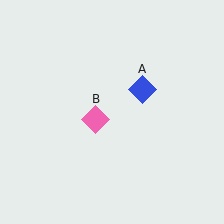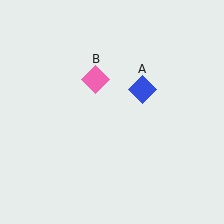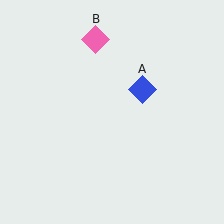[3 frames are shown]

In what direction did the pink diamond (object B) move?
The pink diamond (object B) moved up.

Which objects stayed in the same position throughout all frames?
Blue diamond (object A) remained stationary.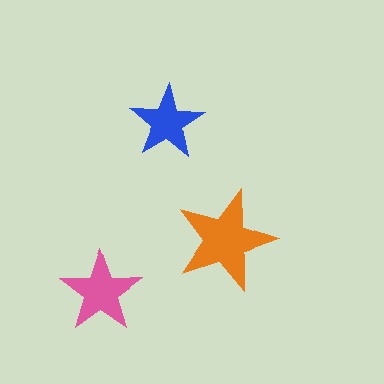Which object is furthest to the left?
The pink star is leftmost.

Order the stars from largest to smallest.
the orange one, the pink one, the blue one.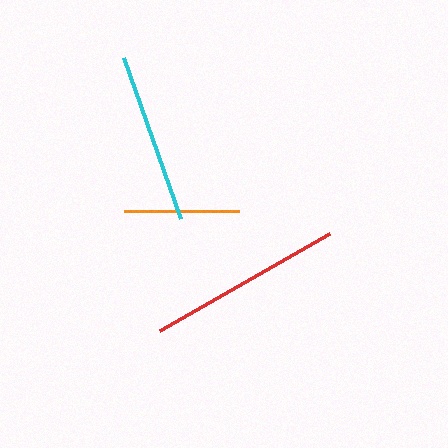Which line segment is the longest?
The red line is the longest at approximately 196 pixels.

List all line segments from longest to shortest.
From longest to shortest: red, cyan, orange.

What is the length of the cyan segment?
The cyan segment is approximately 170 pixels long.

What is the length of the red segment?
The red segment is approximately 196 pixels long.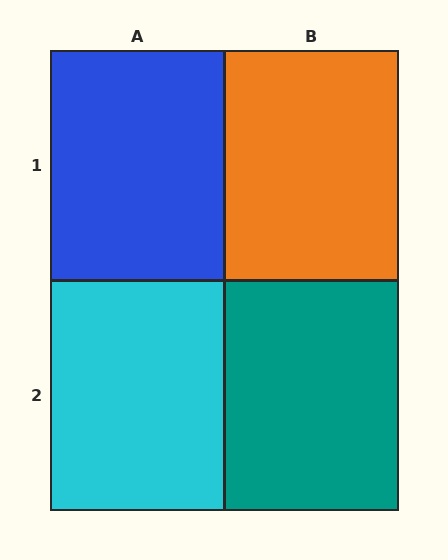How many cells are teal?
1 cell is teal.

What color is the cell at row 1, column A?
Blue.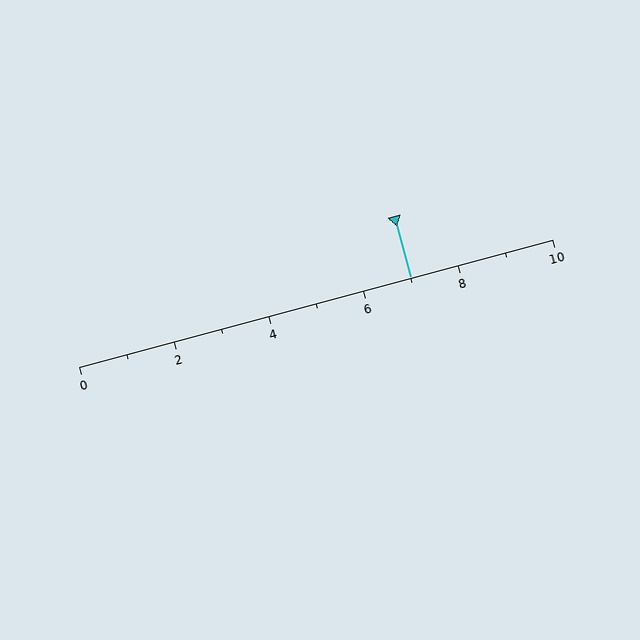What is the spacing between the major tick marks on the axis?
The major ticks are spaced 2 apart.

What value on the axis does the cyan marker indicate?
The marker indicates approximately 7.